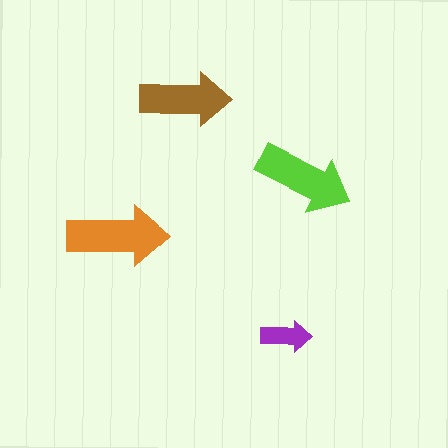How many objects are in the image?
There are 4 objects in the image.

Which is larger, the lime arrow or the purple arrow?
The lime one.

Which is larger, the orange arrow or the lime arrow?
The orange one.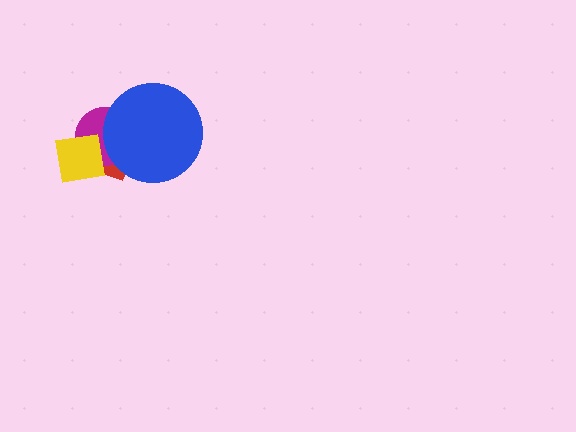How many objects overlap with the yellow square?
2 objects overlap with the yellow square.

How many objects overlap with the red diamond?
3 objects overlap with the red diamond.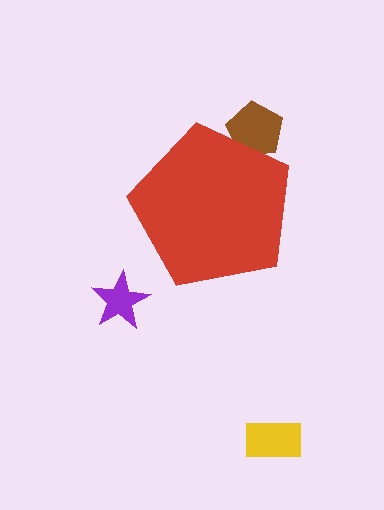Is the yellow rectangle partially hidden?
No, the yellow rectangle is fully visible.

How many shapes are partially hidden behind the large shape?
1 shape is partially hidden.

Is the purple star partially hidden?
No, the purple star is fully visible.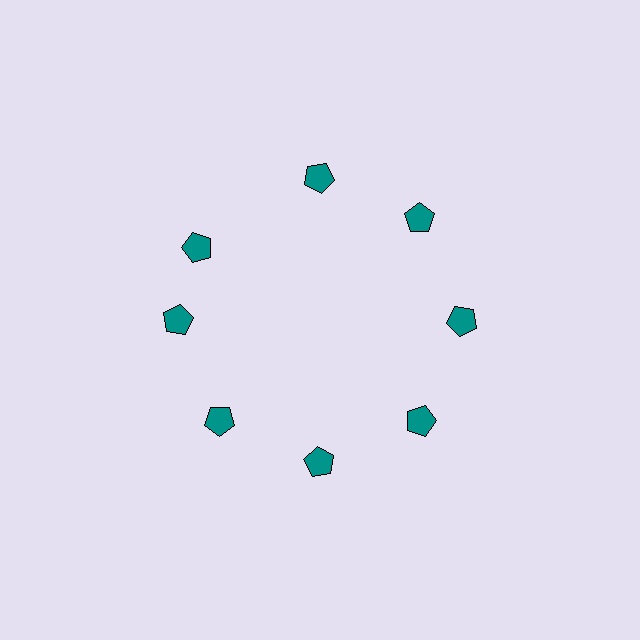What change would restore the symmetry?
The symmetry would be restored by rotating it back into even spacing with its neighbors so that all 8 pentagons sit at equal angles and equal distance from the center.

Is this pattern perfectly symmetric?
No. The 8 teal pentagons are arranged in a ring, but one element near the 10 o'clock position is rotated out of alignment along the ring, breaking the 8-fold rotational symmetry.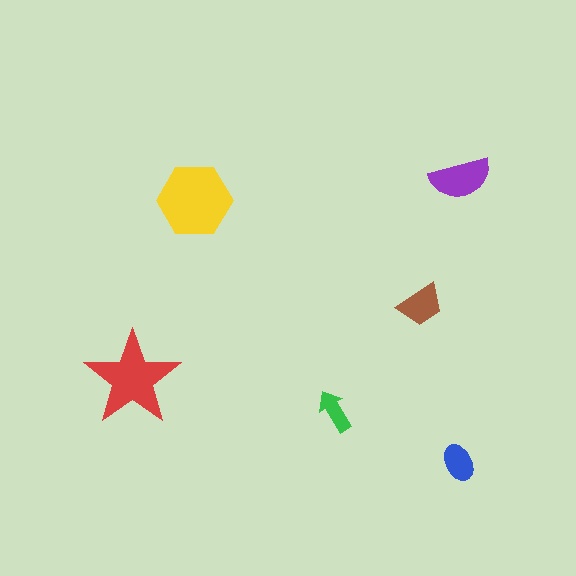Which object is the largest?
The yellow hexagon.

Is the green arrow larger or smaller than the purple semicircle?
Smaller.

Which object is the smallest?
The green arrow.